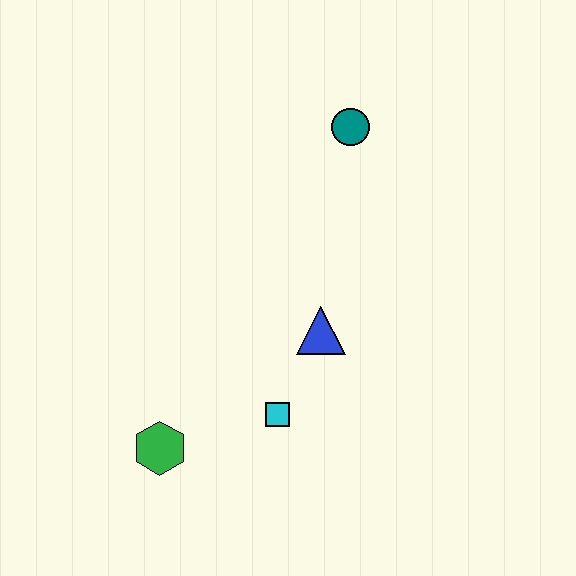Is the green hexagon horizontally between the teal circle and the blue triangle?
No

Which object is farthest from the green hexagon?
The teal circle is farthest from the green hexagon.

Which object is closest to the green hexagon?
The cyan square is closest to the green hexagon.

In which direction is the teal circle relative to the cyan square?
The teal circle is above the cyan square.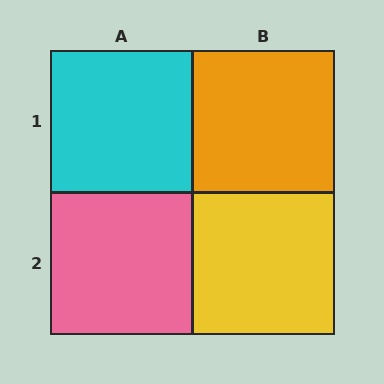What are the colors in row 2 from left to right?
Pink, yellow.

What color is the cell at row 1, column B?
Orange.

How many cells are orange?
1 cell is orange.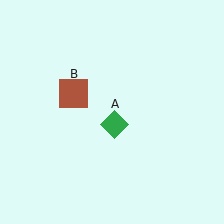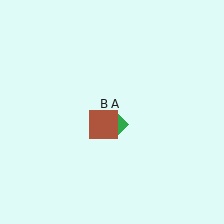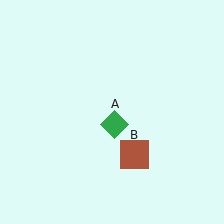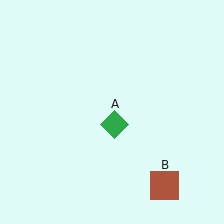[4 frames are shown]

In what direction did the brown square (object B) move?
The brown square (object B) moved down and to the right.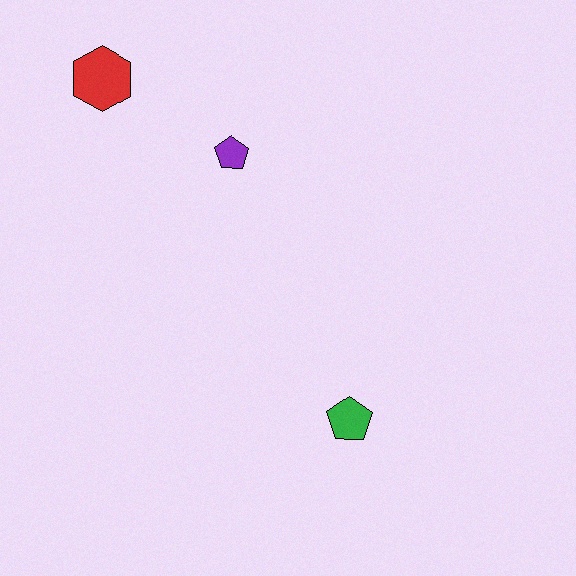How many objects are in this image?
There are 3 objects.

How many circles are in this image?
There are no circles.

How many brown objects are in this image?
There are no brown objects.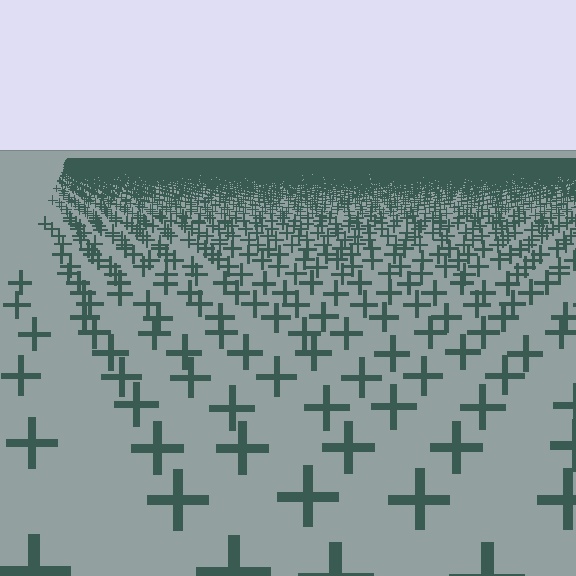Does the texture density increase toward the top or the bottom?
Density increases toward the top.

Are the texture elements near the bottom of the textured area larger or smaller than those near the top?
Larger. Near the bottom, elements are closer to the viewer and appear at a bigger on-screen size.